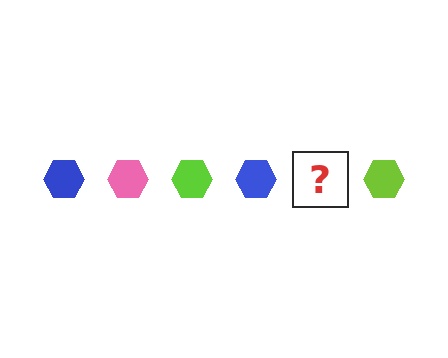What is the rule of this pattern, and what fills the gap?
The rule is that the pattern cycles through blue, pink, lime hexagons. The gap should be filled with a pink hexagon.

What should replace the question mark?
The question mark should be replaced with a pink hexagon.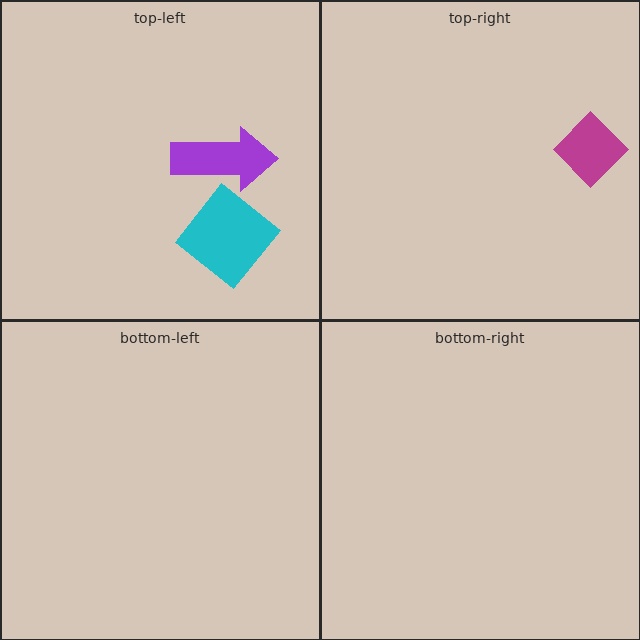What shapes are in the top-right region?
The magenta diamond.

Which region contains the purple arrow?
The top-left region.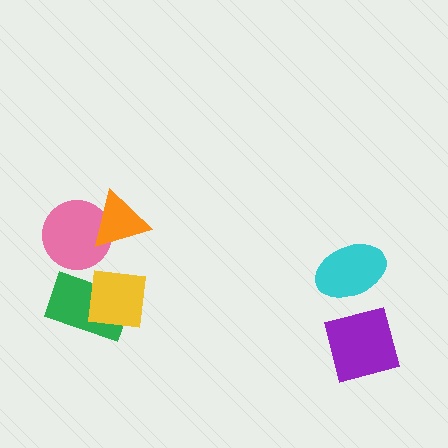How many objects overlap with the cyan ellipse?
0 objects overlap with the cyan ellipse.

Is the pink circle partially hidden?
Yes, it is partially covered by another shape.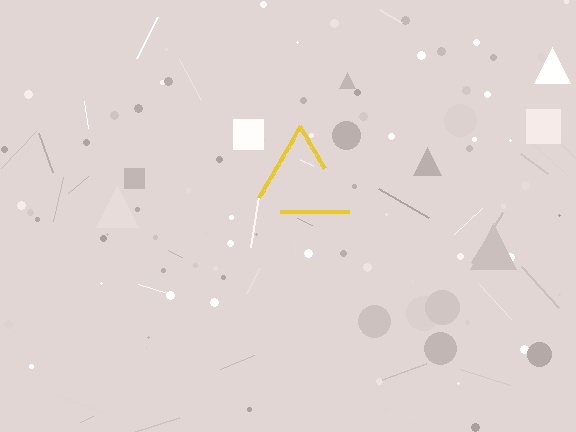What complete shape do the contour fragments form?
The contour fragments form a triangle.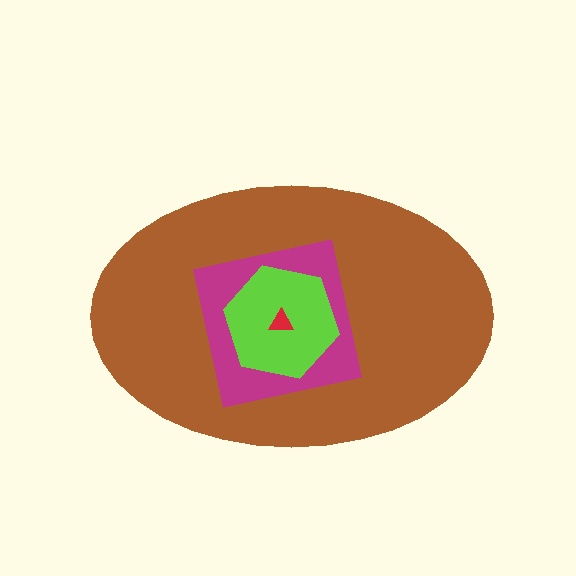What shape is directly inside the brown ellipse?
The magenta square.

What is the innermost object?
The red triangle.